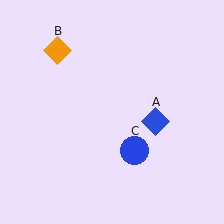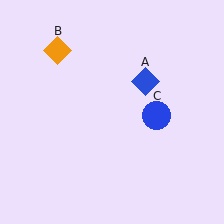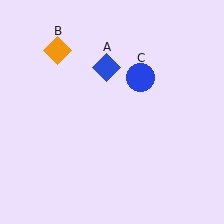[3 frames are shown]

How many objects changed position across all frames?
2 objects changed position: blue diamond (object A), blue circle (object C).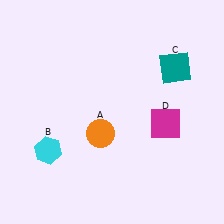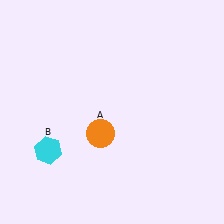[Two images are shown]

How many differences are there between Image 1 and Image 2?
There are 2 differences between the two images.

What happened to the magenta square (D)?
The magenta square (D) was removed in Image 2. It was in the bottom-right area of Image 1.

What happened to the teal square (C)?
The teal square (C) was removed in Image 2. It was in the top-right area of Image 1.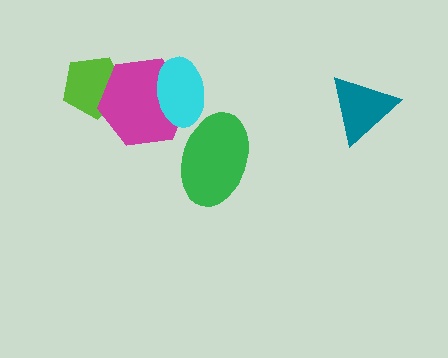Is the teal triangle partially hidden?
No, no other shape covers it.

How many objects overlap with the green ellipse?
1 object overlaps with the green ellipse.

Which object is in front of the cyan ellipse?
The green ellipse is in front of the cyan ellipse.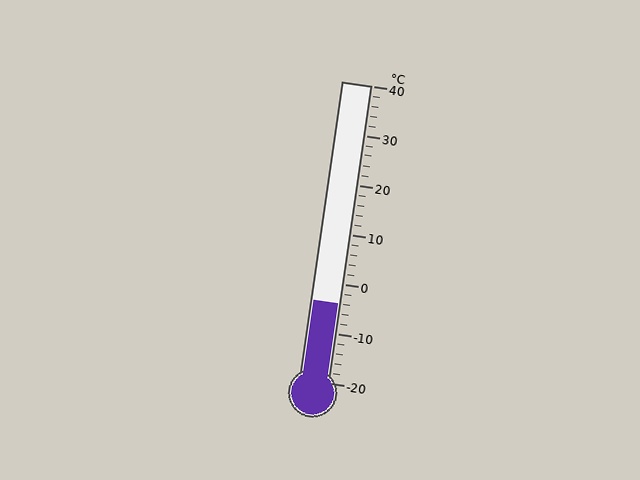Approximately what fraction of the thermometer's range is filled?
The thermometer is filled to approximately 25% of its range.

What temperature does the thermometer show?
The thermometer shows approximately -4°C.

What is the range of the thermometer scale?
The thermometer scale ranges from -20°C to 40°C.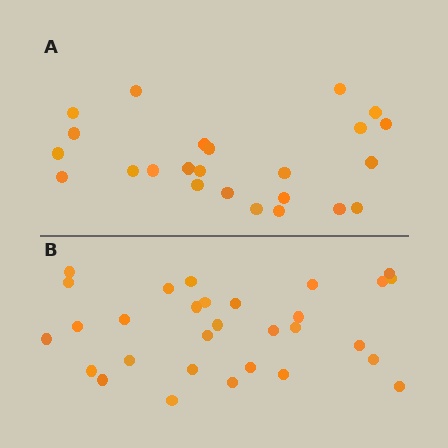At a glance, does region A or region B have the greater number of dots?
Region B (the bottom region) has more dots.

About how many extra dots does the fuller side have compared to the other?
Region B has about 6 more dots than region A.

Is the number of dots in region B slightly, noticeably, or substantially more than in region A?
Region B has noticeably more, but not dramatically so. The ratio is roughly 1.2 to 1.